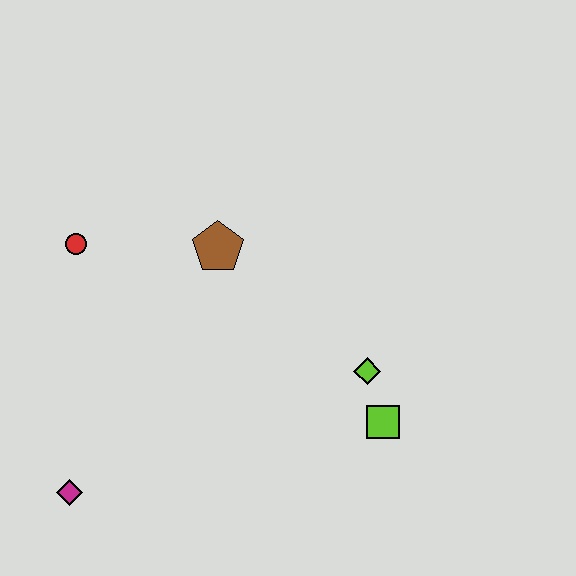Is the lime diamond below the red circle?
Yes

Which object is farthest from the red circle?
The lime square is farthest from the red circle.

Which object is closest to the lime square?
The lime diamond is closest to the lime square.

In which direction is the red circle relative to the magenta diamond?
The red circle is above the magenta diamond.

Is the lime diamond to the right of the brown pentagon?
Yes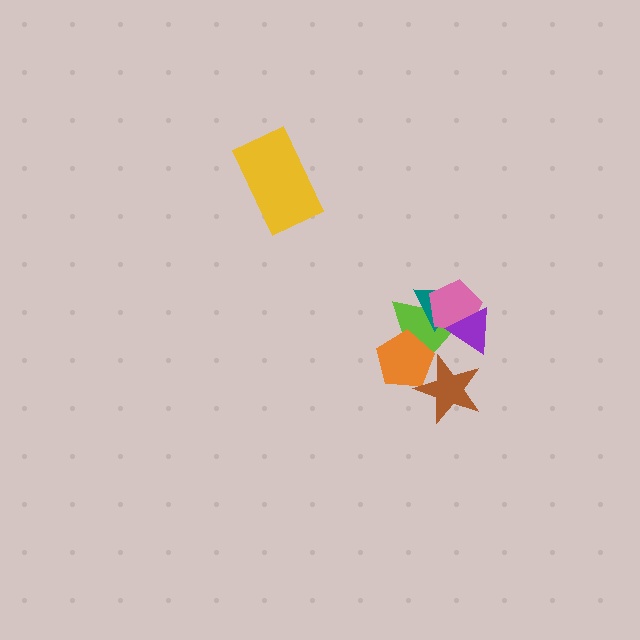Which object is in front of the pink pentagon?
The purple triangle is in front of the pink pentagon.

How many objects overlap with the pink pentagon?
3 objects overlap with the pink pentagon.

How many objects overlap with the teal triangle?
3 objects overlap with the teal triangle.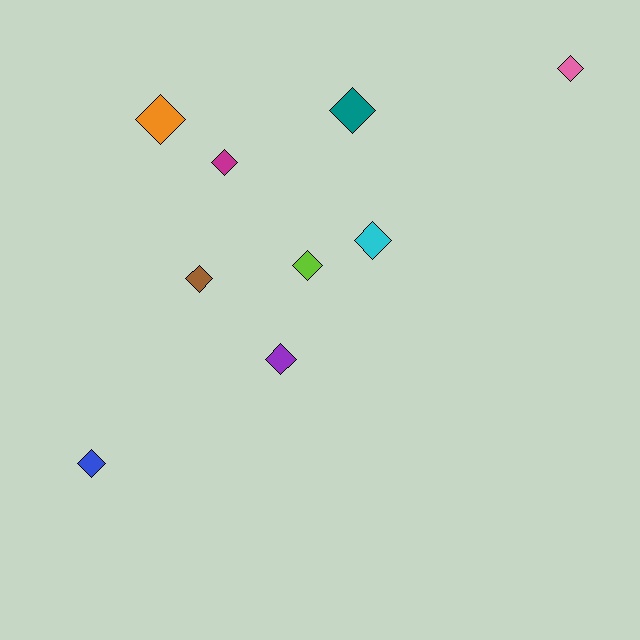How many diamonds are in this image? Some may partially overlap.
There are 9 diamonds.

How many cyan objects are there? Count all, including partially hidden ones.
There is 1 cyan object.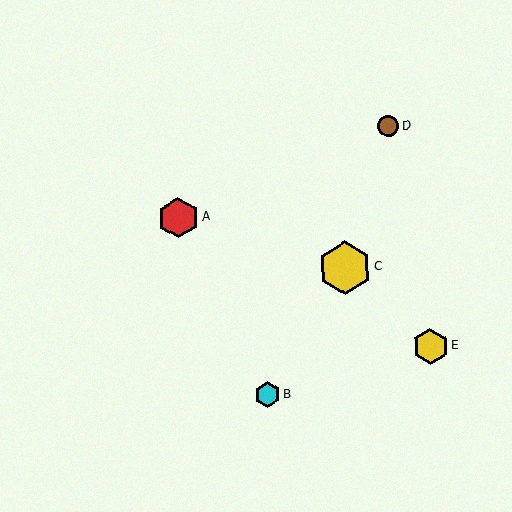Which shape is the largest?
The yellow hexagon (labeled C) is the largest.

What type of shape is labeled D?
Shape D is a brown circle.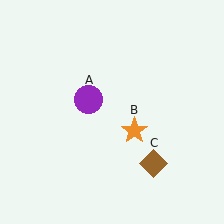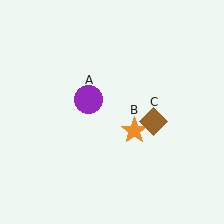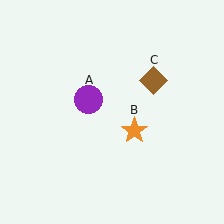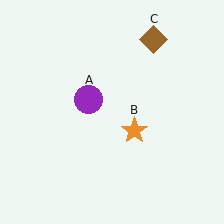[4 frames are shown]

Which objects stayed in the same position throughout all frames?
Purple circle (object A) and orange star (object B) remained stationary.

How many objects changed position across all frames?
1 object changed position: brown diamond (object C).